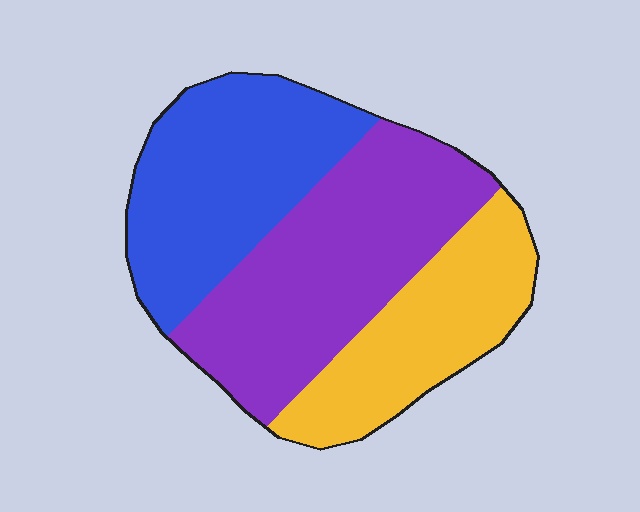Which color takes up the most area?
Purple, at roughly 40%.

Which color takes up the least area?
Yellow, at roughly 25%.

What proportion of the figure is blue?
Blue covers around 35% of the figure.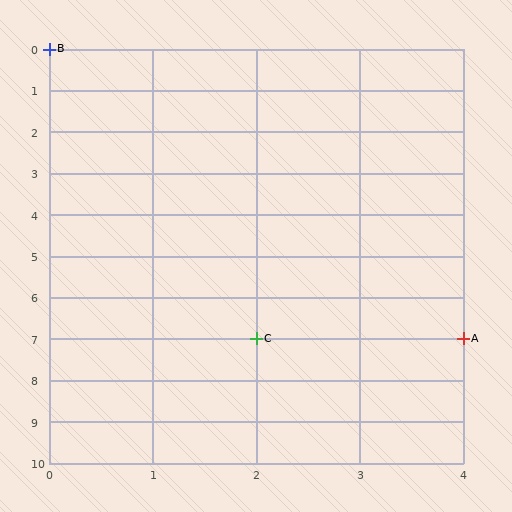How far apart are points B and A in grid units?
Points B and A are 4 columns and 7 rows apart (about 8.1 grid units diagonally).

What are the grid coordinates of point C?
Point C is at grid coordinates (2, 7).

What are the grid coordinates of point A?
Point A is at grid coordinates (4, 7).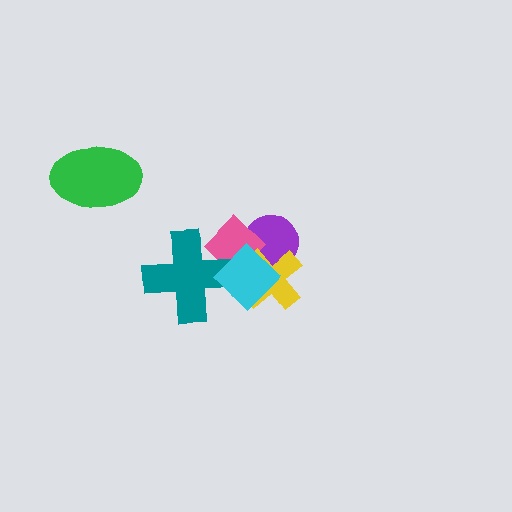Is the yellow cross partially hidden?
Yes, it is partially covered by another shape.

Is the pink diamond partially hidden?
Yes, it is partially covered by another shape.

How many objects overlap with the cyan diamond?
4 objects overlap with the cyan diamond.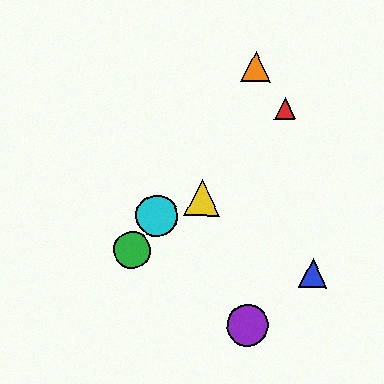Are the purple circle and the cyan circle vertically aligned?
No, the purple circle is at x≈247 and the cyan circle is at x≈157.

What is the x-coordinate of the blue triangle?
The blue triangle is at x≈313.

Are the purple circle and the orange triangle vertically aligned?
Yes, both are at x≈247.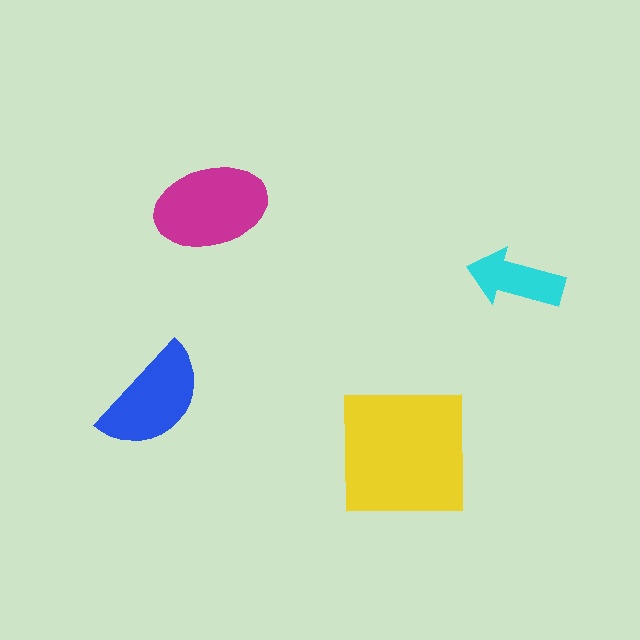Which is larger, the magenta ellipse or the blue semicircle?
The magenta ellipse.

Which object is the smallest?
The cyan arrow.